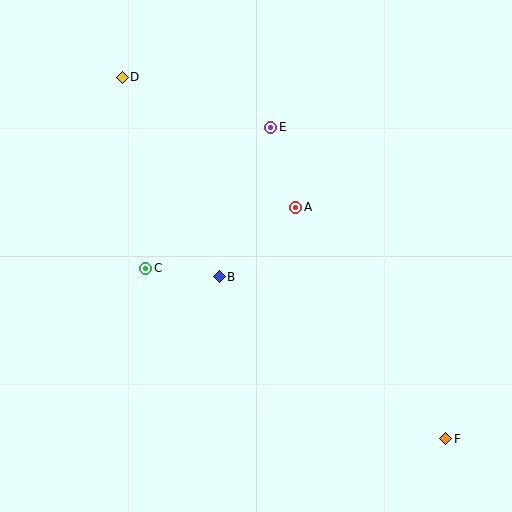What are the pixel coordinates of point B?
Point B is at (219, 277).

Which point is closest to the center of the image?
Point B at (219, 277) is closest to the center.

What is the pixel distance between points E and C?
The distance between E and C is 189 pixels.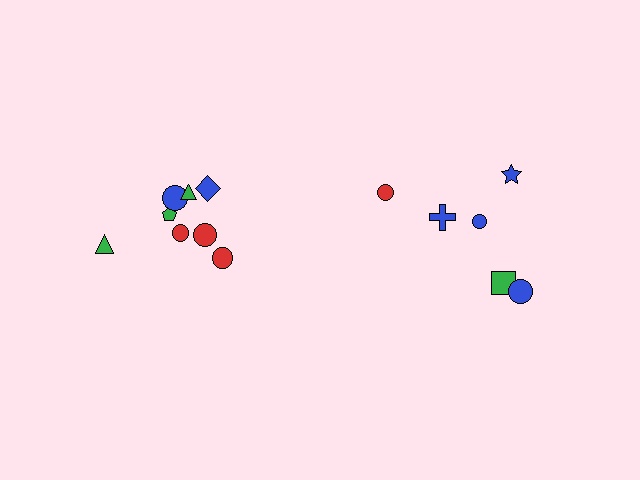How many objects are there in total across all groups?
There are 14 objects.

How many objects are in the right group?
There are 6 objects.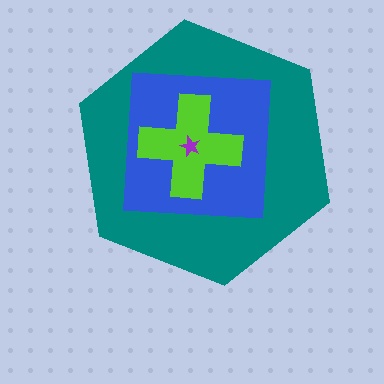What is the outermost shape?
The teal hexagon.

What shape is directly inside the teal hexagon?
The blue square.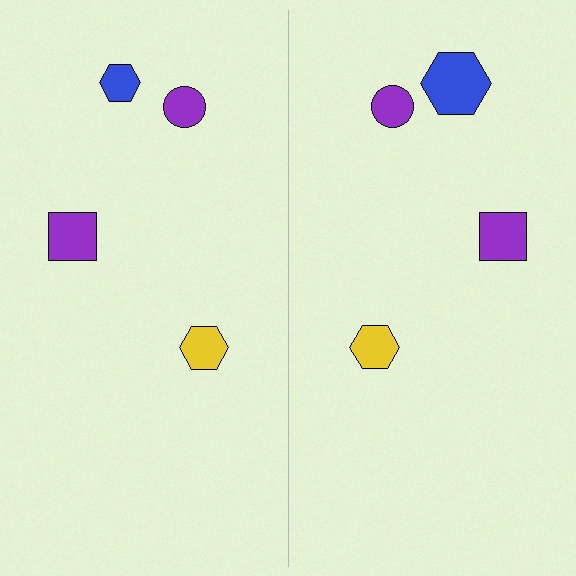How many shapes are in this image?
There are 8 shapes in this image.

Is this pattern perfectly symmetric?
No, the pattern is not perfectly symmetric. The blue hexagon on the right side has a different size than its mirror counterpart.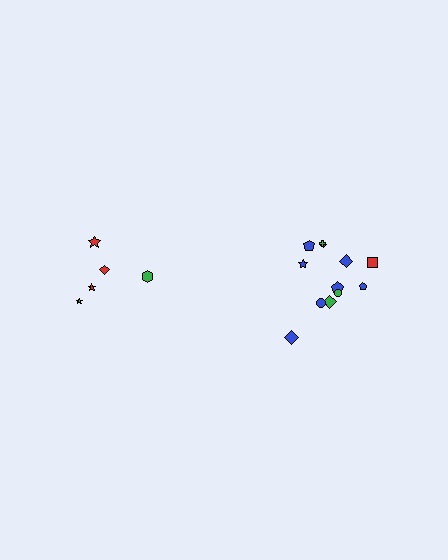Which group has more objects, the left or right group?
The right group.